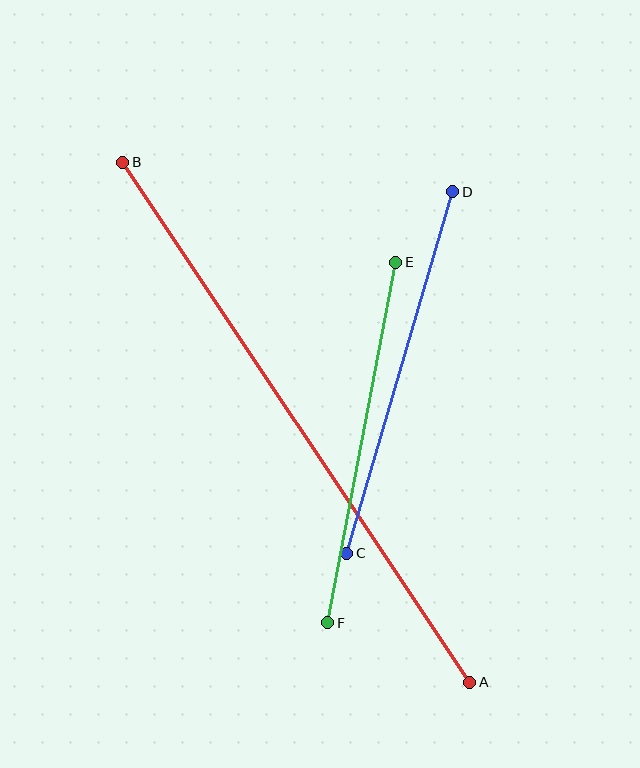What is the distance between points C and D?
The distance is approximately 376 pixels.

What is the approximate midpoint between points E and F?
The midpoint is at approximately (362, 443) pixels.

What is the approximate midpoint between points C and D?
The midpoint is at approximately (400, 373) pixels.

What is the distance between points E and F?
The distance is approximately 366 pixels.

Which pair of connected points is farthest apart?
Points A and B are farthest apart.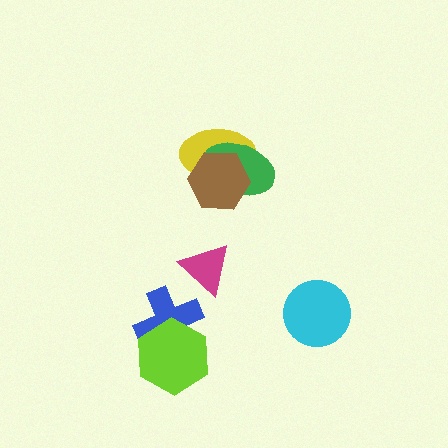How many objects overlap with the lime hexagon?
1 object overlaps with the lime hexagon.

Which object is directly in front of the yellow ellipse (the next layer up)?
The green ellipse is directly in front of the yellow ellipse.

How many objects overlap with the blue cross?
1 object overlaps with the blue cross.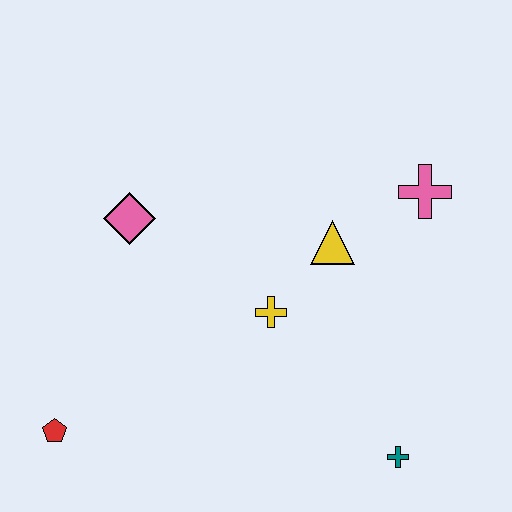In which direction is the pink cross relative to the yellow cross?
The pink cross is to the right of the yellow cross.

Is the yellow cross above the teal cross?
Yes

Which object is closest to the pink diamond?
The yellow cross is closest to the pink diamond.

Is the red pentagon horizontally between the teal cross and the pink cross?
No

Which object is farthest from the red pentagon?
The pink cross is farthest from the red pentagon.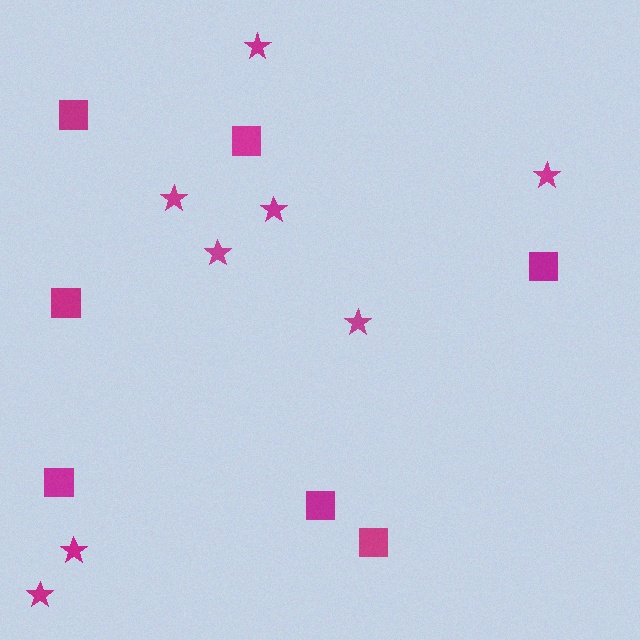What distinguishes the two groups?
There are 2 groups: one group of squares (7) and one group of stars (8).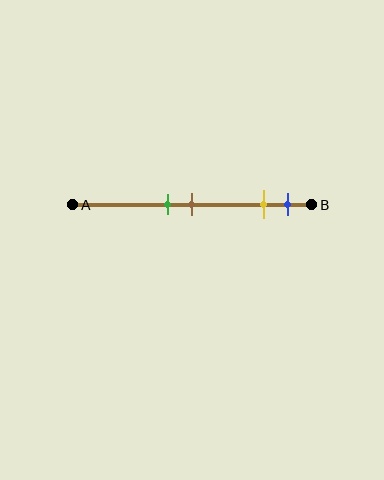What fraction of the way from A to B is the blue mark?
The blue mark is approximately 90% (0.9) of the way from A to B.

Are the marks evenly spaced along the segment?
No, the marks are not evenly spaced.